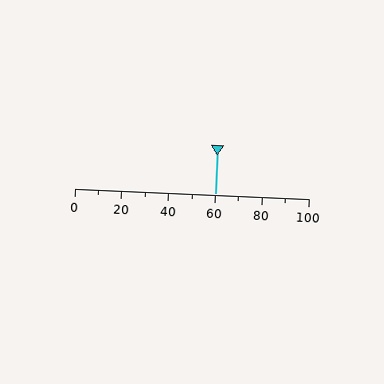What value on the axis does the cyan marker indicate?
The marker indicates approximately 60.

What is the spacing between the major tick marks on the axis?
The major ticks are spaced 20 apart.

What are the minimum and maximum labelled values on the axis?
The axis runs from 0 to 100.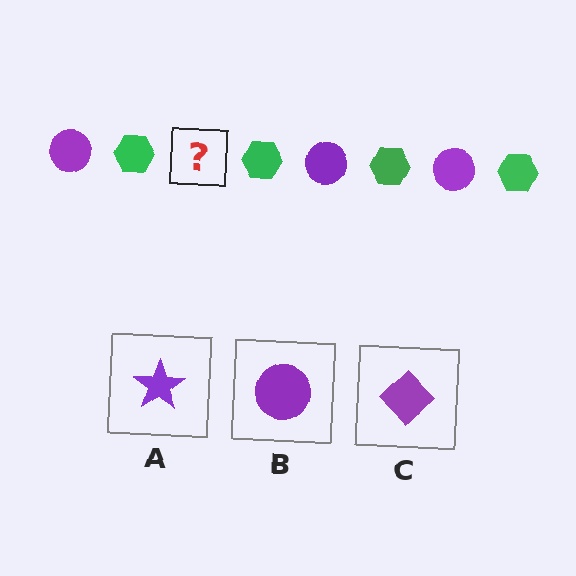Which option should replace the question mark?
Option B.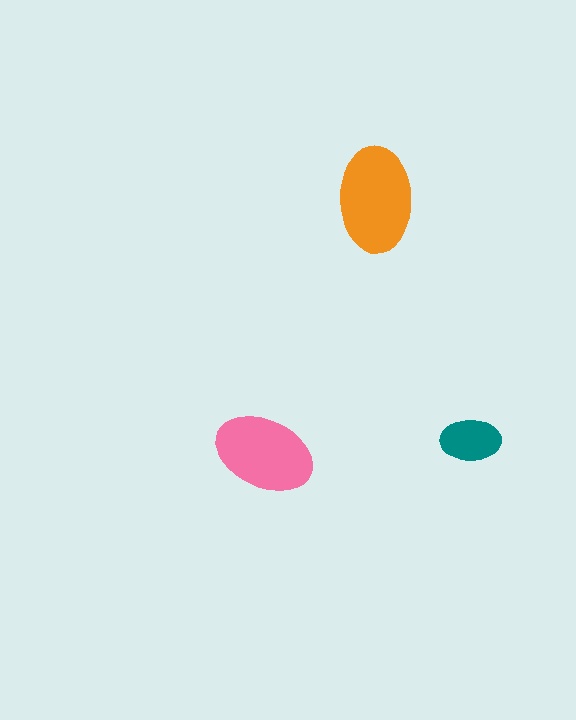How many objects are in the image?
There are 3 objects in the image.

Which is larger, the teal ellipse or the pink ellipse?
The pink one.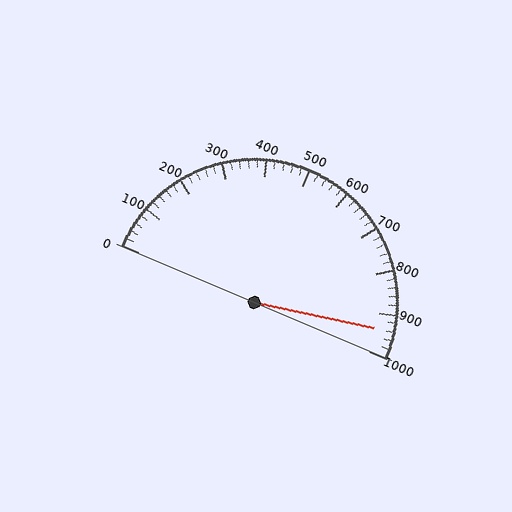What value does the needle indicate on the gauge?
The needle indicates approximately 940.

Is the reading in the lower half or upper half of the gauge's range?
The reading is in the upper half of the range (0 to 1000).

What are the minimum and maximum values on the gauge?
The gauge ranges from 0 to 1000.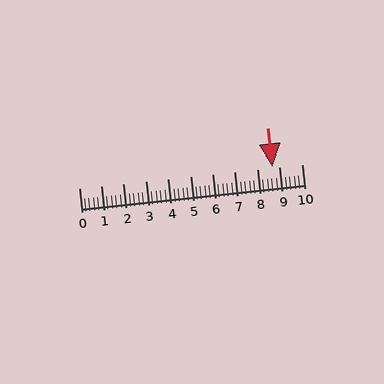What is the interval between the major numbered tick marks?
The major tick marks are spaced 1 units apart.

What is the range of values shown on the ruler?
The ruler shows values from 0 to 10.